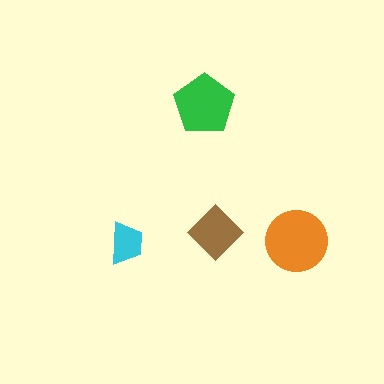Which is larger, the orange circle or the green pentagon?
The orange circle.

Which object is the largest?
The orange circle.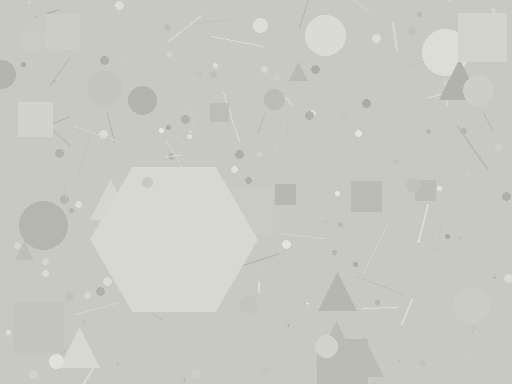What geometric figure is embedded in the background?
A hexagon is embedded in the background.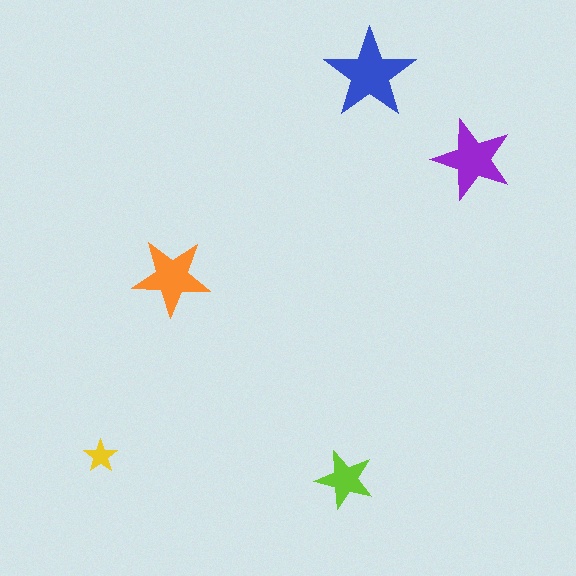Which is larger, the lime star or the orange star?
The orange one.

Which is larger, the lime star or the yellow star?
The lime one.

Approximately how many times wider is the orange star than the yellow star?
About 2.5 times wider.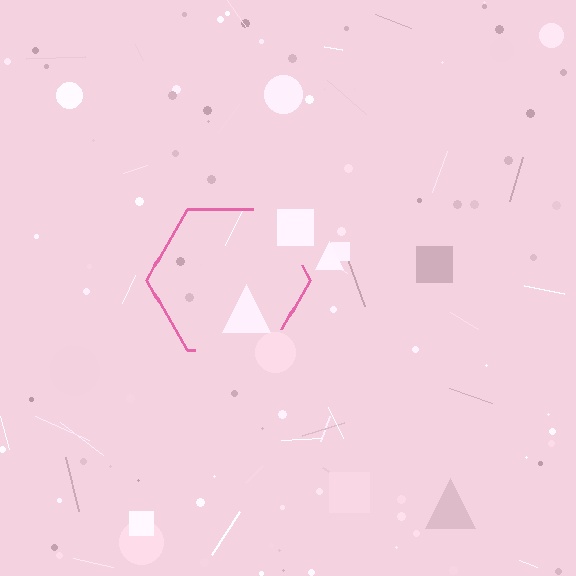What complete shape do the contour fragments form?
The contour fragments form a hexagon.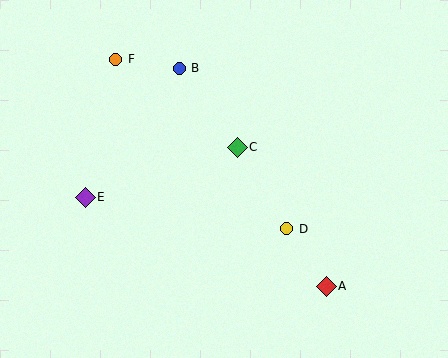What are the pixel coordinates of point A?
Point A is at (326, 286).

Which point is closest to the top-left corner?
Point F is closest to the top-left corner.